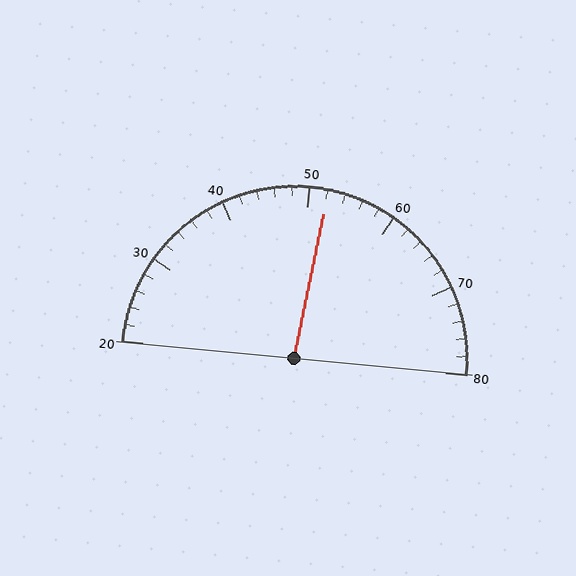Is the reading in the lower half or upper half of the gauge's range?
The reading is in the upper half of the range (20 to 80).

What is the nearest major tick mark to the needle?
The nearest major tick mark is 50.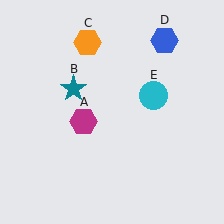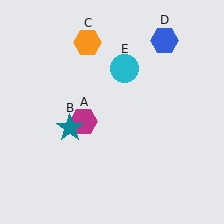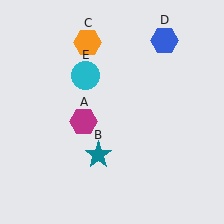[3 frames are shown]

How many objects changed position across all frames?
2 objects changed position: teal star (object B), cyan circle (object E).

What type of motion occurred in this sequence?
The teal star (object B), cyan circle (object E) rotated counterclockwise around the center of the scene.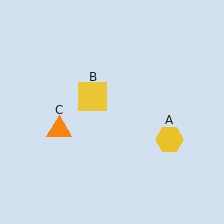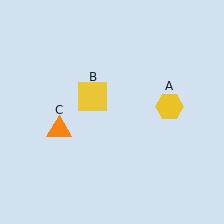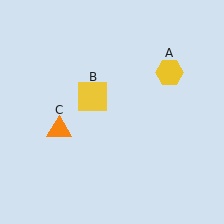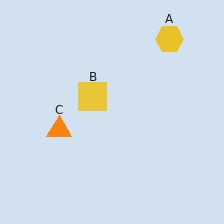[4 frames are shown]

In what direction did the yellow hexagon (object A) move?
The yellow hexagon (object A) moved up.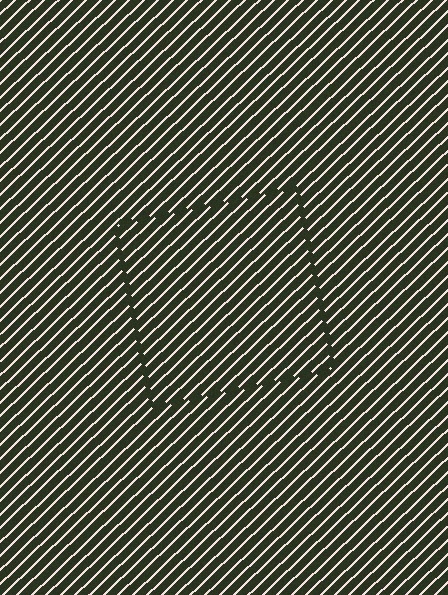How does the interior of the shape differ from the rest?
The interior of the shape contains the same grating, shifted by half a period — the contour is defined by the phase discontinuity where line-ends from the inner and outer gratings abut.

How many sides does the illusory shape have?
4 sides — the line-ends trace a square.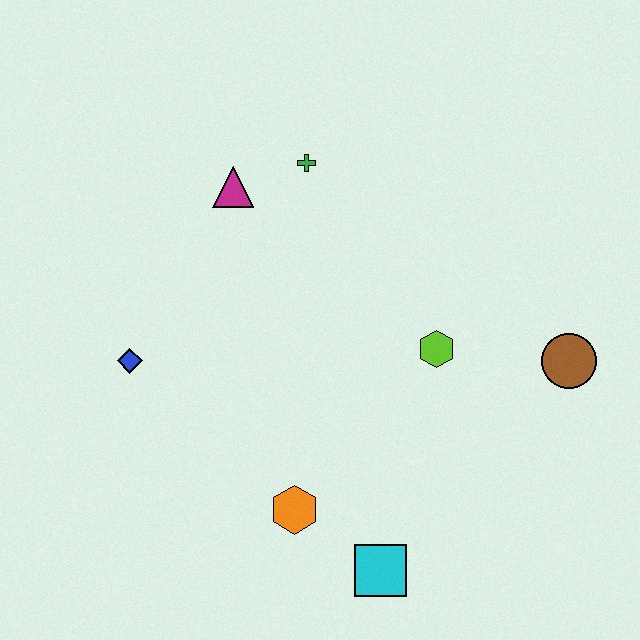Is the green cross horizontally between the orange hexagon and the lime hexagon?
Yes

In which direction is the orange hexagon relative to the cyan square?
The orange hexagon is to the left of the cyan square.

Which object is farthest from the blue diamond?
The brown circle is farthest from the blue diamond.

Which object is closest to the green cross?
The magenta triangle is closest to the green cross.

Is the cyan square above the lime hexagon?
No